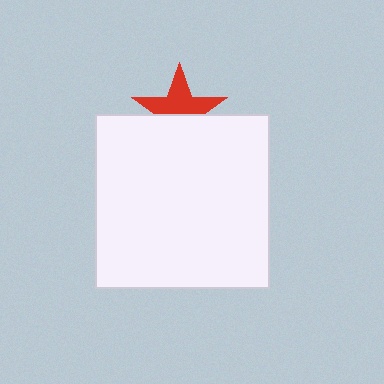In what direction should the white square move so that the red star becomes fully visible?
The white square should move down. That is the shortest direction to clear the overlap and leave the red star fully visible.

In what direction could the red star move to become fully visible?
The red star could move up. That would shift it out from behind the white square entirely.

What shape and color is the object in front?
The object in front is a white square.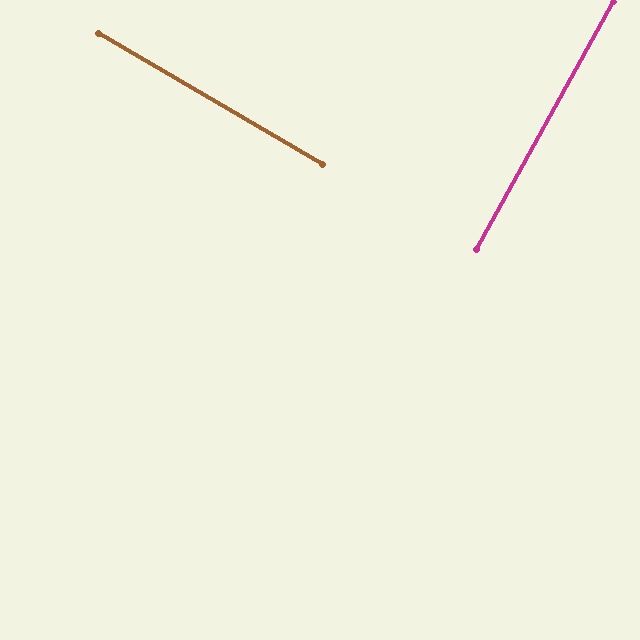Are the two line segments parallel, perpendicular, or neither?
Perpendicular — they meet at approximately 89°.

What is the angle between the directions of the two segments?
Approximately 89 degrees.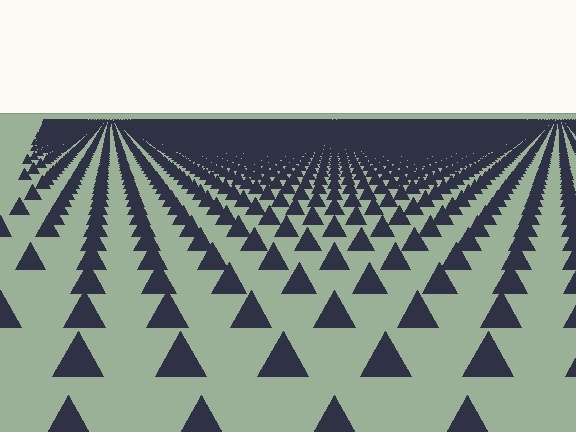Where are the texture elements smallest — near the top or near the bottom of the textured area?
Near the top.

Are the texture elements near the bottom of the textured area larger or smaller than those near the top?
Larger. Near the bottom, elements are closer to the viewer and appear at a bigger on-screen size.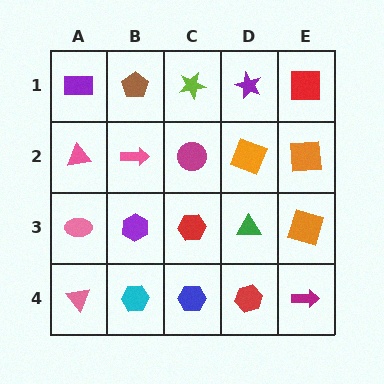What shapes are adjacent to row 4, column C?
A red hexagon (row 3, column C), a cyan hexagon (row 4, column B), a red hexagon (row 4, column D).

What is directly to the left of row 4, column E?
A red hexagon.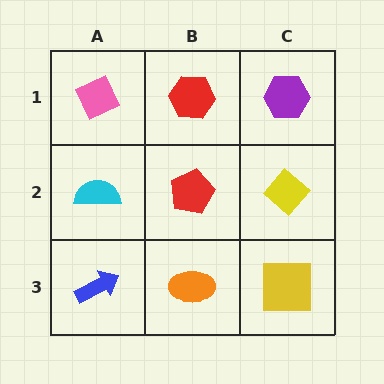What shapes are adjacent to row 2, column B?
A red hexagon (row 1, column B), an orange ellipse (row 3, column B), a cyan semicircle (row 2, column A), a yellow diamond (row 2, column C).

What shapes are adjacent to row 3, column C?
A yellow diamond (row 2, column C), an orange ellipse (row 3, column B).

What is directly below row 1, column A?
A cyan semicircle.